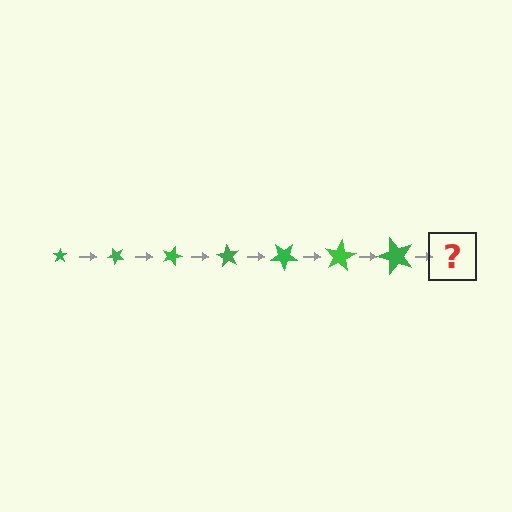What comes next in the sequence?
The next element should be a star, larger than the previous one and rotated 315 degrees from the start.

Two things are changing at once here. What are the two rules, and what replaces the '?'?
The two rules are that the star grows larger each step and it rotates 45 degrees each step. The '?' should be a star, larger than the previous one and rotated 315 degrees from the start.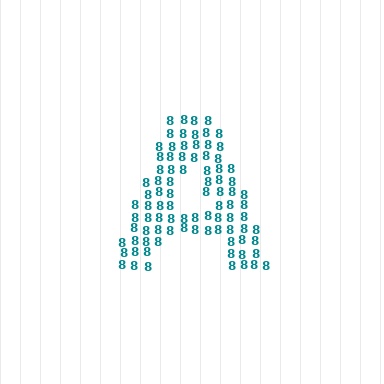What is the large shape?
The large shape is the letter A.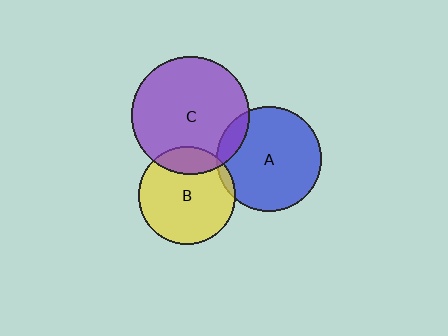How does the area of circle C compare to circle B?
Approximately 1.4 times.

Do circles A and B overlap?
Yes.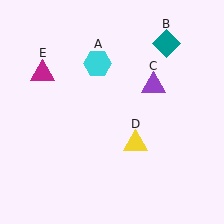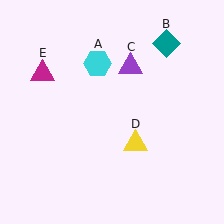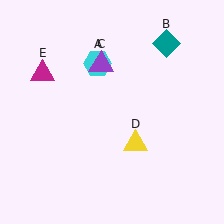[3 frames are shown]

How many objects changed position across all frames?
1 object changed position: purple triangle (object C).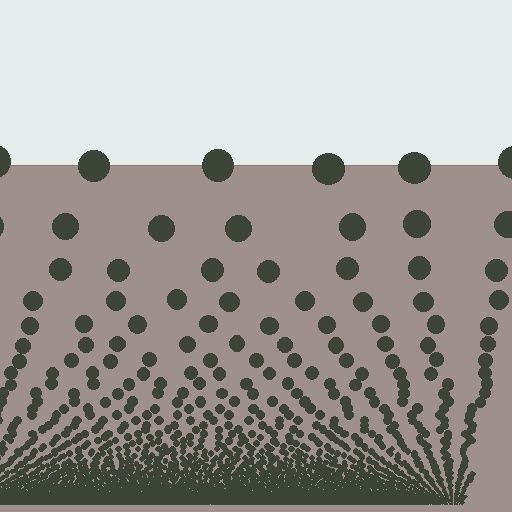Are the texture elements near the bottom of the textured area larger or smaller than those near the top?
Smaller. The gradient is inverted — elements near the bottom are smaller and denser.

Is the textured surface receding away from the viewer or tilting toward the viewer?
The surface appears to tilt toward the viewer. Texture elements get larger and sparser toward the top.